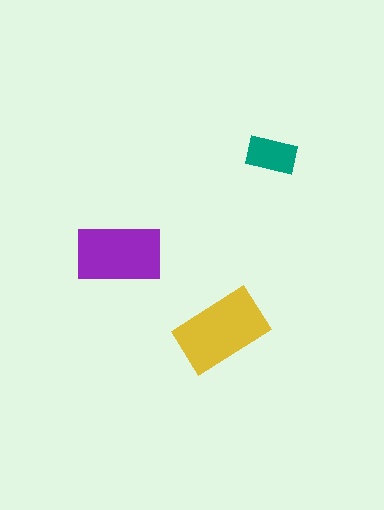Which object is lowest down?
The yellow rectangle is bottommost.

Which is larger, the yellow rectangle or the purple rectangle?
The yellow one.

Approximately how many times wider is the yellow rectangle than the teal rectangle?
About 2 times wider.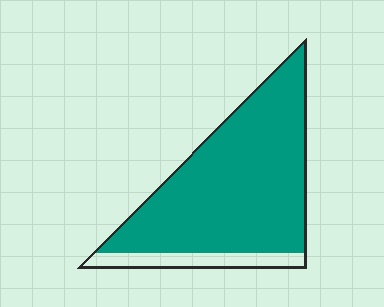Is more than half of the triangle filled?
Yes.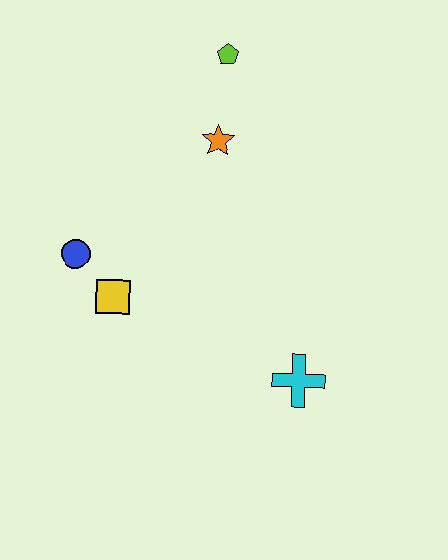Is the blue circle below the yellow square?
No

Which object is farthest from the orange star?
The cyan cross is farthest from the orange star.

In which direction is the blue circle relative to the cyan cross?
The blue circle is to the left of the cyan cross.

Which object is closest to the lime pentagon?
The orange star is closest to the lime pentagon.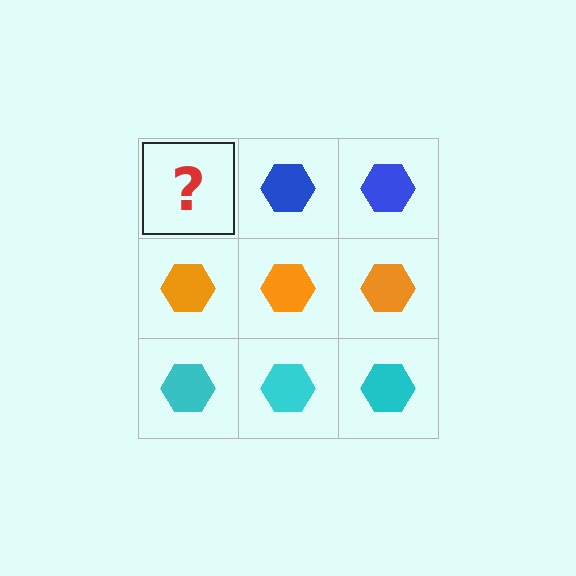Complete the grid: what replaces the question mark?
The question mark should be replaced with a blue hexagon.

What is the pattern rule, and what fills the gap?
The rule is that each row has a consistent color. The gap should be filled with a blue hexagon.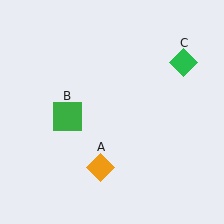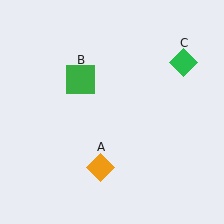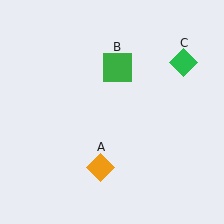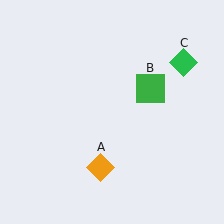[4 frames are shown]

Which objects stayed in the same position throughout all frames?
Orange diamond (object A) and green diamond (object C) remained stationary.